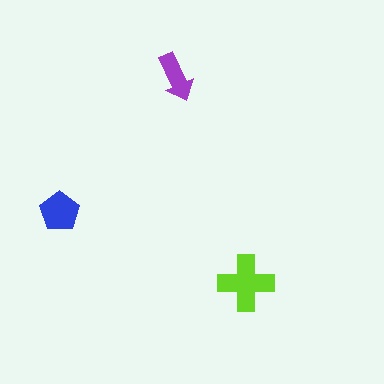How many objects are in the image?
There are 3 objects in the image.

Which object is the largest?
The lime cross.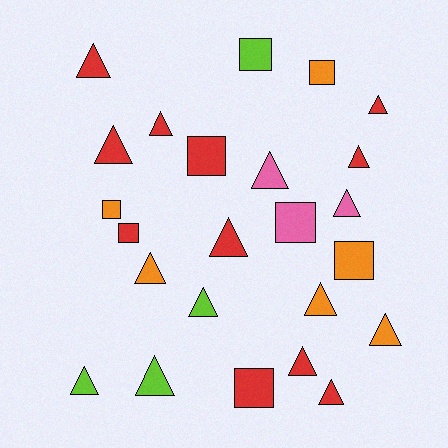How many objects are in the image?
There are 24 objects.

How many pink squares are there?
There is 1 pink square.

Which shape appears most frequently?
Triangle, with 16 objects.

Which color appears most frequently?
Red, with 11 objects.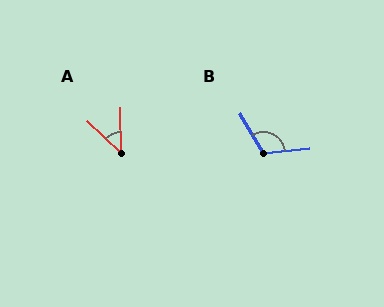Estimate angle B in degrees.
Approximately 114 degrees.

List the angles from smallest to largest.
A (46°), B (114°).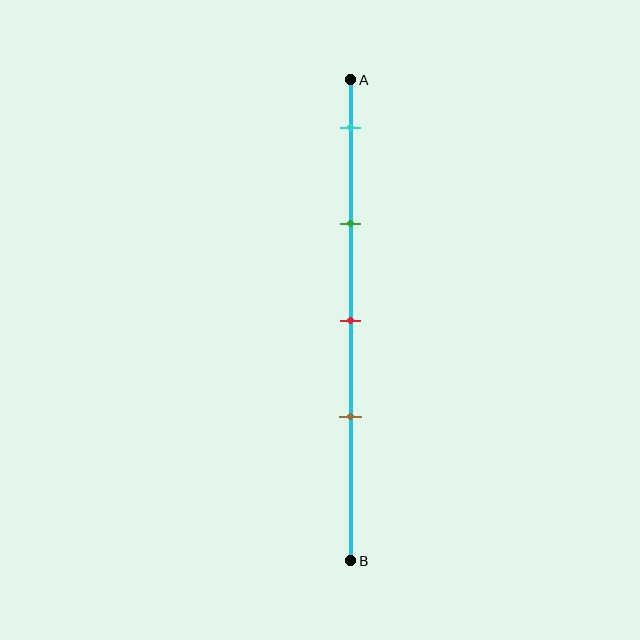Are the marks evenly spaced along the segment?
Yes, the marks are approximately evenly spaced.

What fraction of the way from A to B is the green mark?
The green mark is approximately 30% (0.3) of the way from A to B.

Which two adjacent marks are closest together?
The red and brown marks are the closest adjacent pair.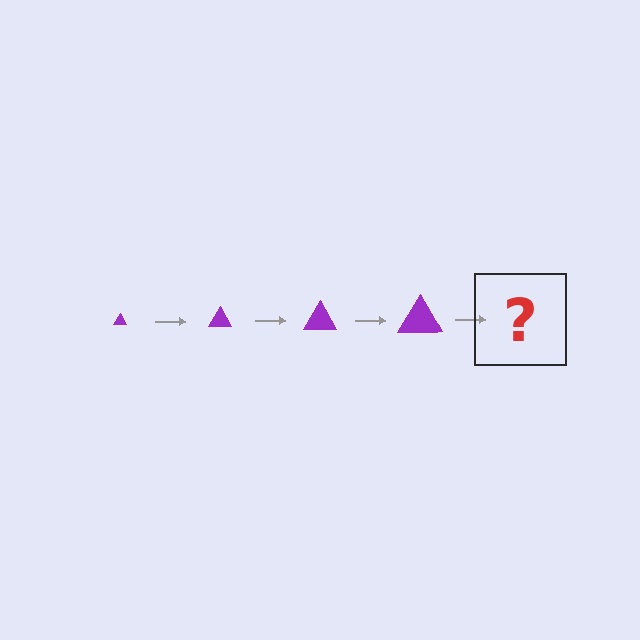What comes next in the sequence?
The next element should be a purple triangle, larger than the previous one.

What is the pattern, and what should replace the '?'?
The pattern is that the triangle gets progressively larger each step. The '?' should be a purple triangle, larger than the previous one.